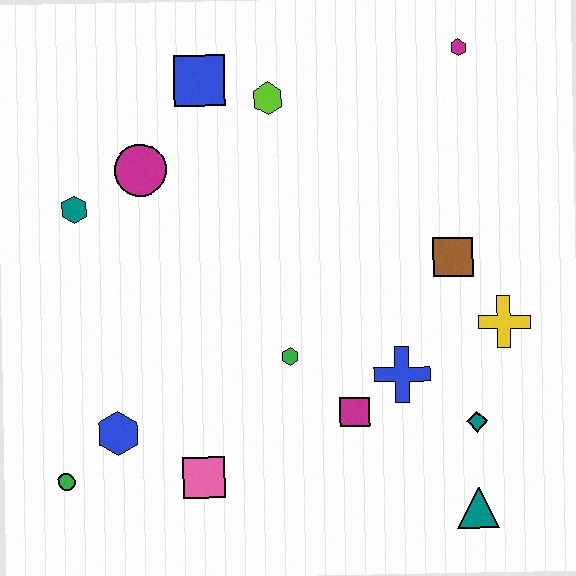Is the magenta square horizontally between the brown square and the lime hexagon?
Yes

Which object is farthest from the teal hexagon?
The teal triangle is farthest from the teal hexagon.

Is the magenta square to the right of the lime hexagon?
Yes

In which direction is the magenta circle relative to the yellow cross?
The magenta circle is to the left of the yellow cross.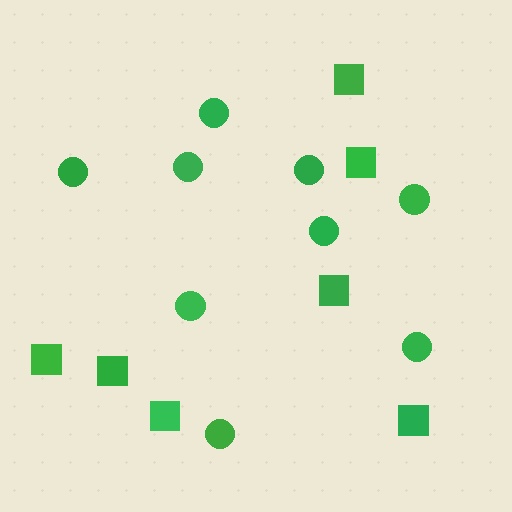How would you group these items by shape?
There are 2 groups: one group of squares (7) and one group of circles (9).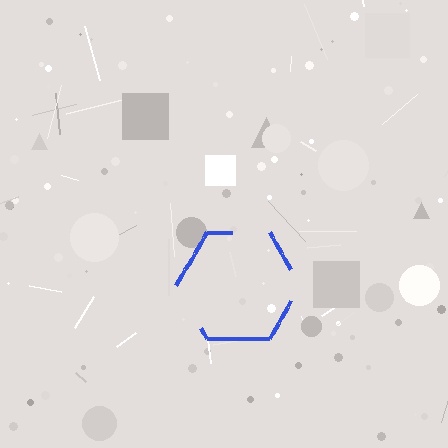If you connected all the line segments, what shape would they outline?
They would outline a hexagon.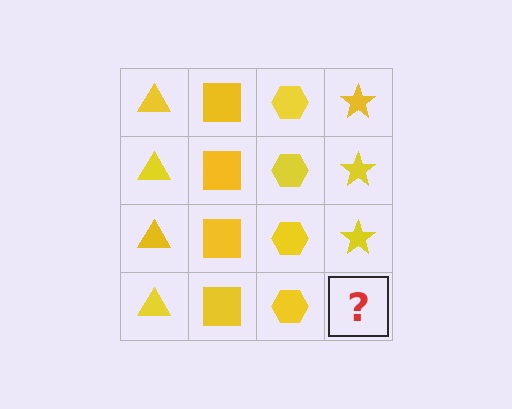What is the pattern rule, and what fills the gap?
The rule is that each column has a consistent shape. The gap should be filled with a yellow star.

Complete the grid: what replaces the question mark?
The question mark should be replaced with a yellow star.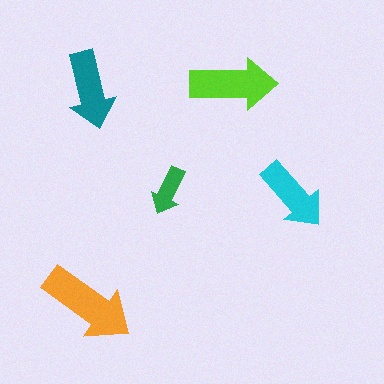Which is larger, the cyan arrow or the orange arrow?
The orange one.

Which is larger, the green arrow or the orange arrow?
The orange one.